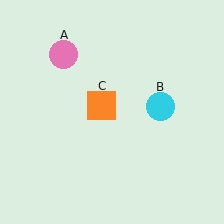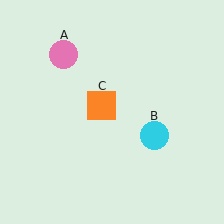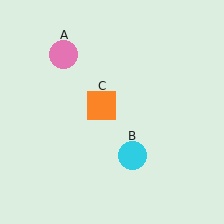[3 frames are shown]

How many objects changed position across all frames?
1 object changed position: cyan circle (object B).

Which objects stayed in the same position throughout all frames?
Pink circle (object A) and orange square (object C) remained stationary.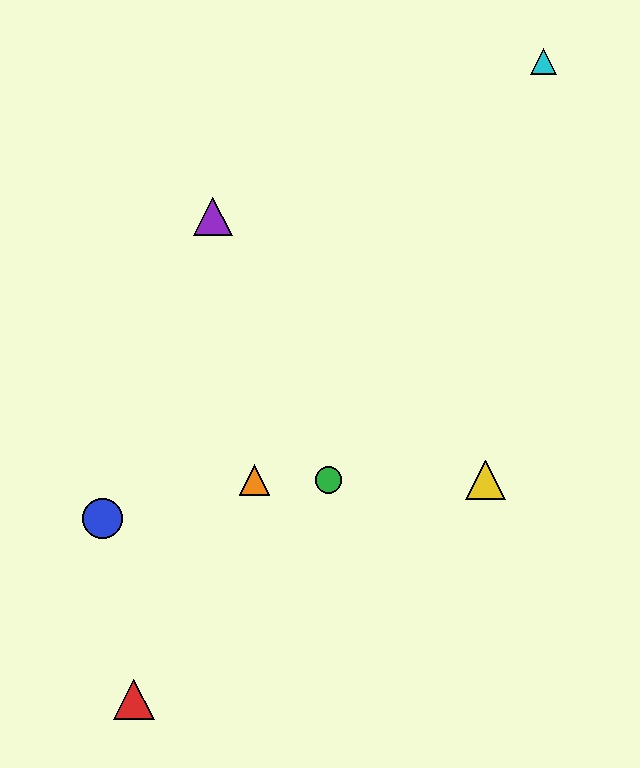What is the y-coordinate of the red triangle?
The red triangle is at y≈699.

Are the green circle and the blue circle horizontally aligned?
No, the green circle is at y≈480 and the blue circle is at y≈519.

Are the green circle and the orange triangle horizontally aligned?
Yes, both are at y≈480.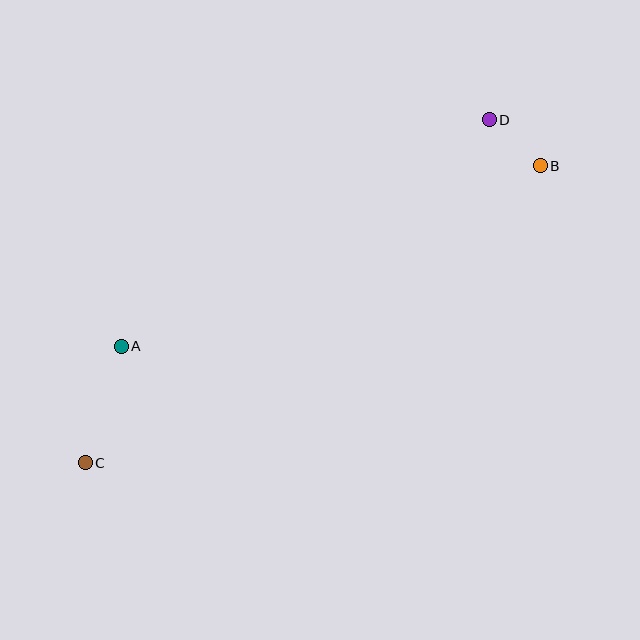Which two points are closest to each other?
Points B and D are closest to each other.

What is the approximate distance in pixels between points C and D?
The distance between C and D is approximately 530 pixels.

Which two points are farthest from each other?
Points B and C are farthest from each other.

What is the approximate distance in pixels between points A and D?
The distance between A and D is approximately 433 pixels.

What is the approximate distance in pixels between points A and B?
The distance between A and B is approximately 457 pixels.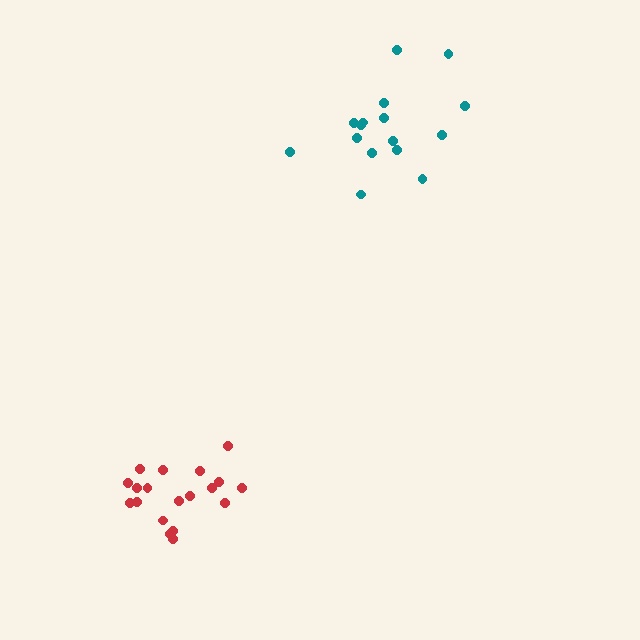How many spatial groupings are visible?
There are 2 spatial groupings.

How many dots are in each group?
Group 1: 19 dots, Group 2: 16 dots (35 total).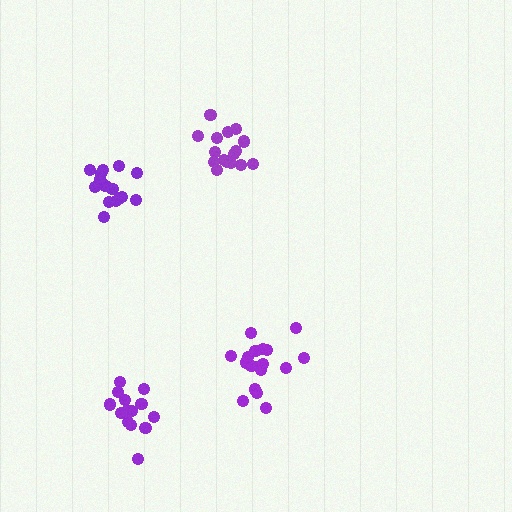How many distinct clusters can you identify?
There are 4 distinct clusters.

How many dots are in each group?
Group 1: 18 dots, Group 2: 14 dots, Group 3: 17 dots, Group 4: 17 dots (66 total).